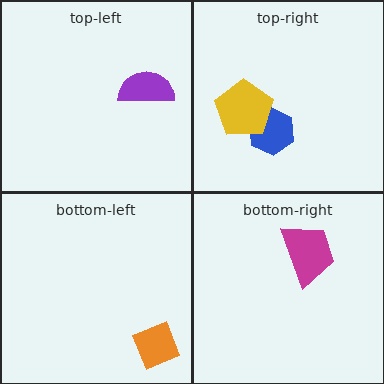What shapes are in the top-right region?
The blue hexagon, the yellow pentagon.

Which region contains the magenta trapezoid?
The bottom-right region.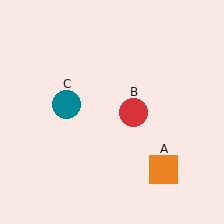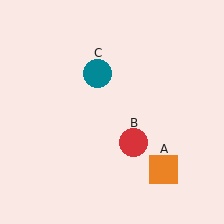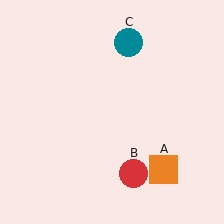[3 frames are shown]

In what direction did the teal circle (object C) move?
The teal circle (object C) moved up and to the right.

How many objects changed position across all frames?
2 objects changed position: red circle (object B), teal circle (object C).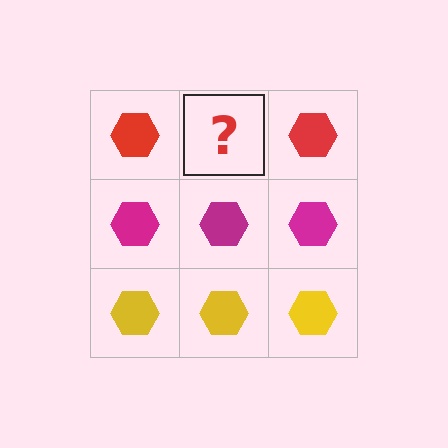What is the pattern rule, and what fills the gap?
The rule is that each row has a consistent color. The gap should be filled with a red hexagon.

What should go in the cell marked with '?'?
The missing cell should contain a red hexagon.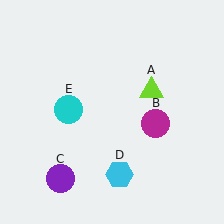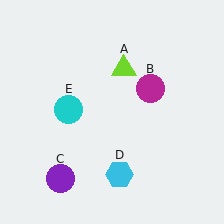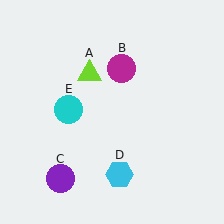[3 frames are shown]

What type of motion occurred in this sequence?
The lime triangle (object A), magenta circle (object B) rotated counterclockwise around the center of the scene.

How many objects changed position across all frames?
2 objects changed position: lime triangle (object A), magenta circle (object B).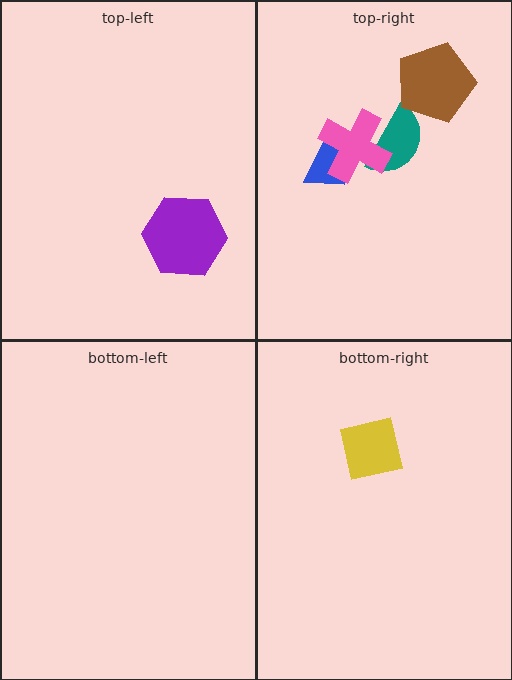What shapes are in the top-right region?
The teal semicircle, the blue trapezoid, the pink cross, the brown pentagon.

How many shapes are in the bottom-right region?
1.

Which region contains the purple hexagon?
The top-left region.